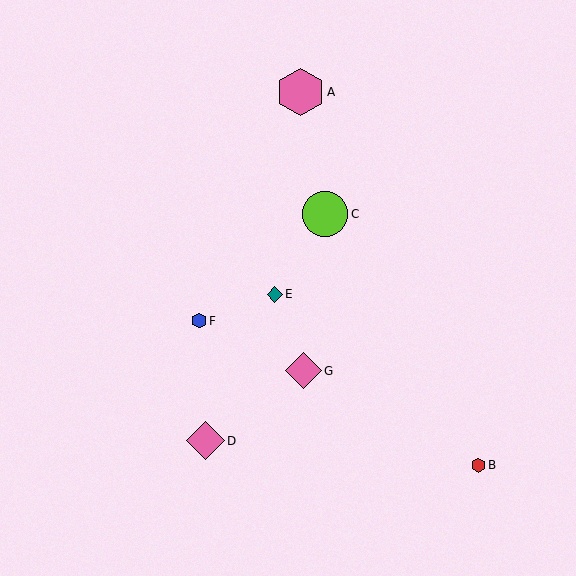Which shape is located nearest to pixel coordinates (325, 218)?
The lime circle (labeled C) at (325, 214) is nearest to that location.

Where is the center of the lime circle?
The center of the lime circle is at (325, 214).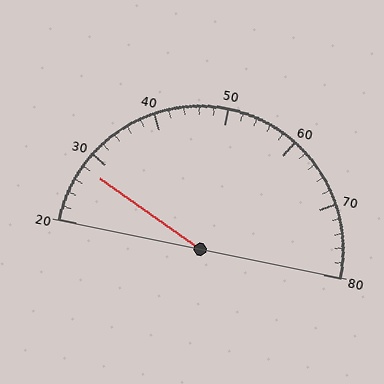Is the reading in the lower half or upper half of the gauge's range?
The reading is in the lower half of the range (20 to 80).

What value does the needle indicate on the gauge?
The needle indicates approximately 28.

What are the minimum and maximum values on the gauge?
The gauge ranges from 20 to 80.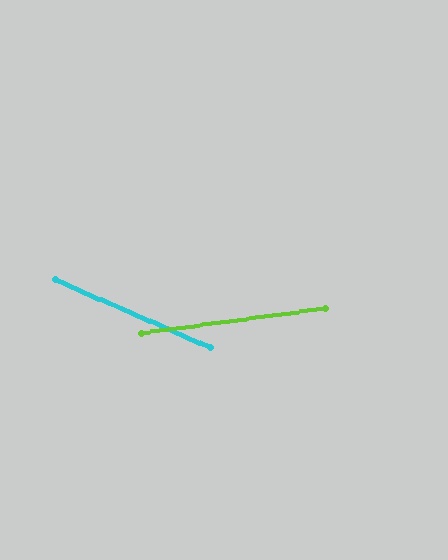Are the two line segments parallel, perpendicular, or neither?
Neither parallel nor perpendicular — they differ by about 31°.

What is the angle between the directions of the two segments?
Approximately 31 degrees.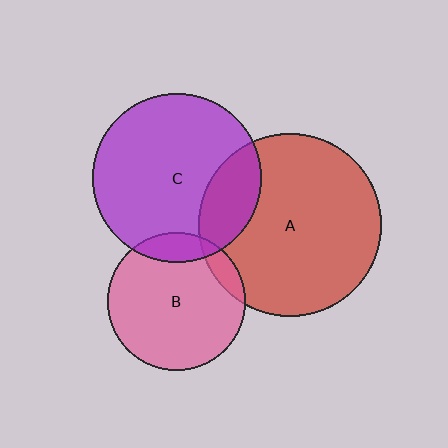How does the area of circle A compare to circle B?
Approximately 1.8 times.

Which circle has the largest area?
Circle A (red).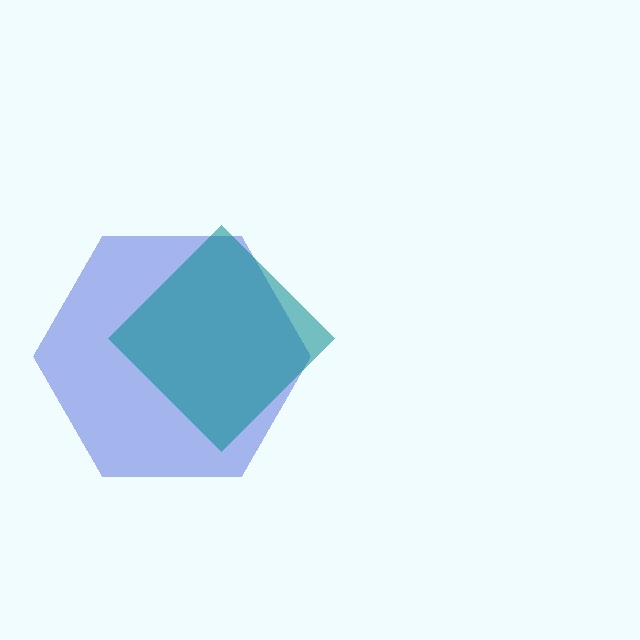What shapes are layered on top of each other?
The layered shapes are: a blue hexagon, a teal diamond.